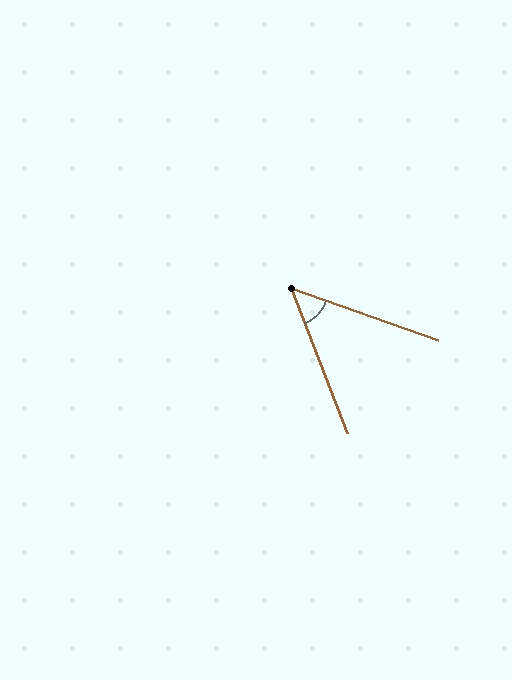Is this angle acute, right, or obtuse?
It is acute.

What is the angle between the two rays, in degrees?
Approximately 49 degrees.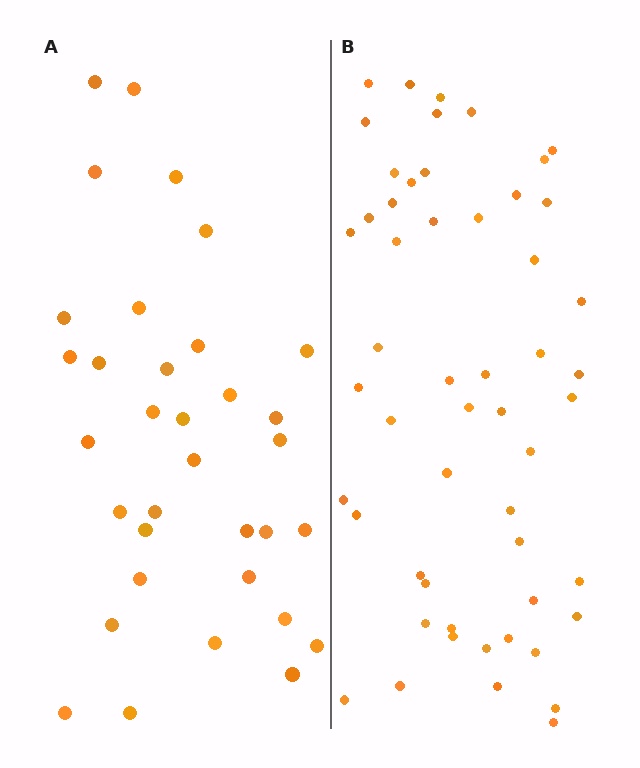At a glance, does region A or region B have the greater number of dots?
Region B (the right region) has more dots.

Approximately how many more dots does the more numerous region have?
Region B has approximately 20 more dots than region A.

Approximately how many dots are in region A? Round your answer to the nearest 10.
About 30 dots. (The exact count is 34, which rounds to 30.)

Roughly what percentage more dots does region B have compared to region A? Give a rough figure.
About 55% more.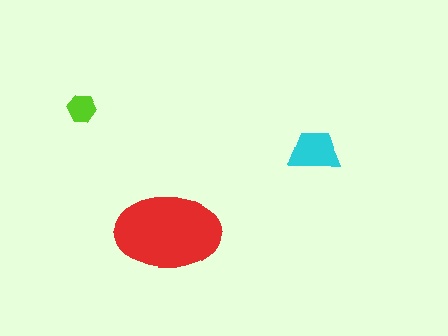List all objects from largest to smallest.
The red ellipse, the cyan trapezoid, the lime hexagon.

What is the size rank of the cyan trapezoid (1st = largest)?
2nd.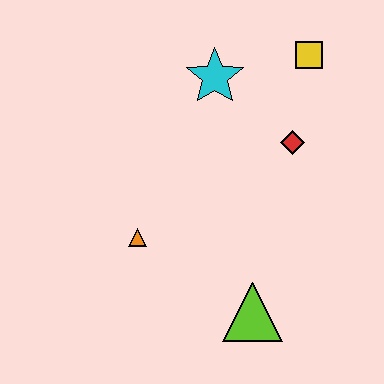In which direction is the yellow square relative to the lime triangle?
The yellow square is above the lime triangle.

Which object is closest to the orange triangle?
The lime triangle is closest to the orange triangle.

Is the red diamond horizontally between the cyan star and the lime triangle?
No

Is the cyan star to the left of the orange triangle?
No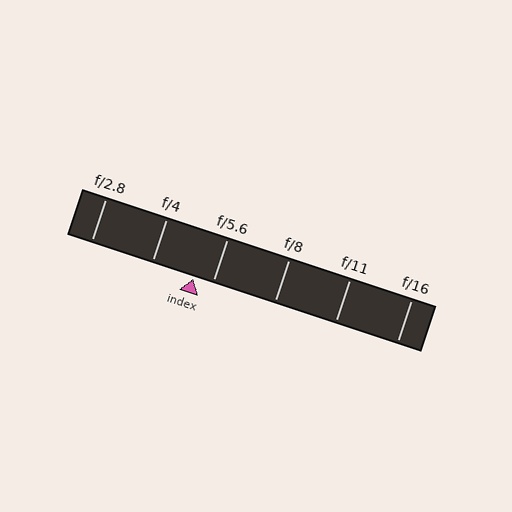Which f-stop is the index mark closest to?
The index mark is closest to f/5.6.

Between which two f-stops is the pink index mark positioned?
The index mark is between f/4 and f/5.6.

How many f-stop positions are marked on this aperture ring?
There are 6 f-stop positions marked.